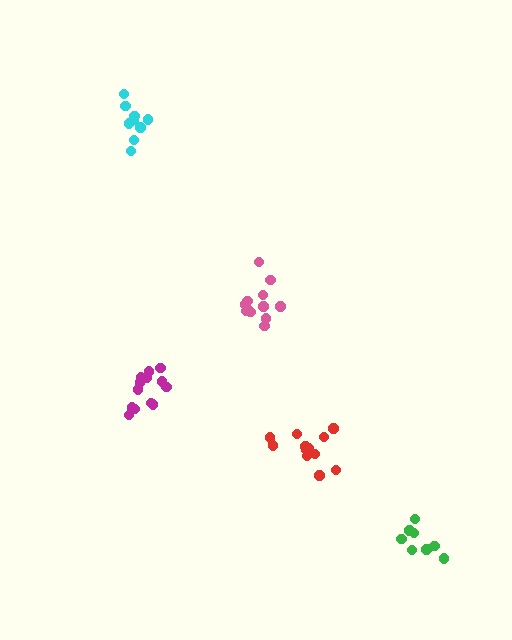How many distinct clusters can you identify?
There are 5 distinct clusters.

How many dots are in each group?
Group 1: 13 dots, Group 2: 12 dots, Group 3: 8 dots, Group 4: 9 dots, Group 5: 13 dots (55 total).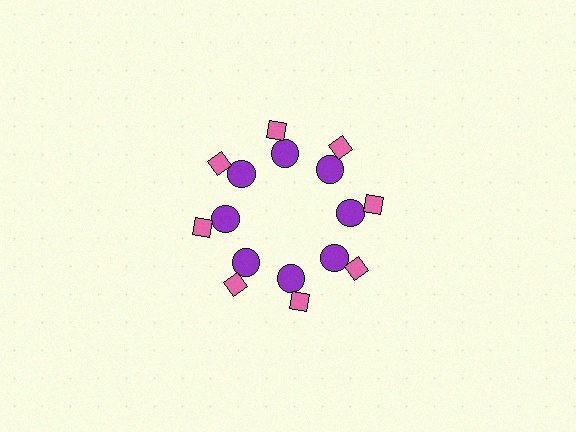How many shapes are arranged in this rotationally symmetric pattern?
There are 16 shapes, arranged in 8 groups of 2.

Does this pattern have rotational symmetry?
Yes, this pattern has 8-fold rotational symmetry. It looks the same after rotating 45 degrees around the center.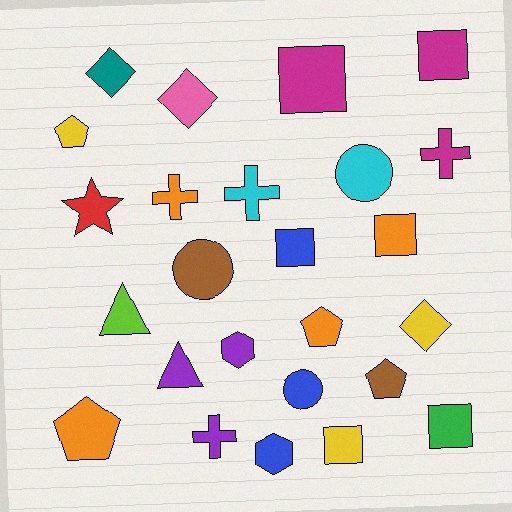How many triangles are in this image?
There are 2 triangles.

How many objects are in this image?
There are 25 objects.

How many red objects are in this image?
There is 1 red object.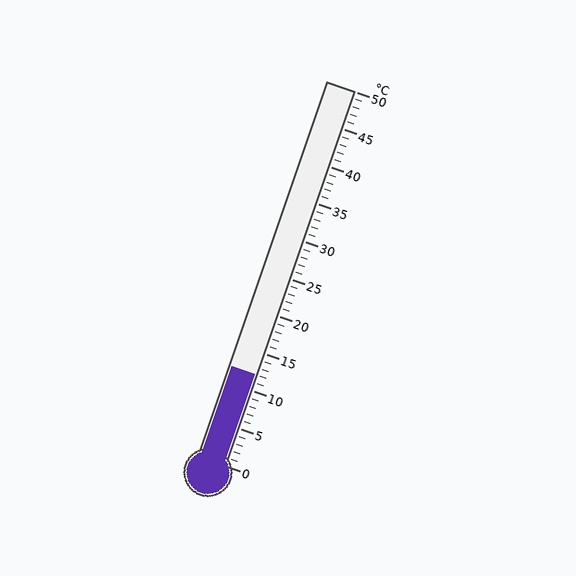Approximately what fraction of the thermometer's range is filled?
The thermometer is filled to approximately 25% of its range.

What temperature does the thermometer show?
The thermometer shows approximately 12°C.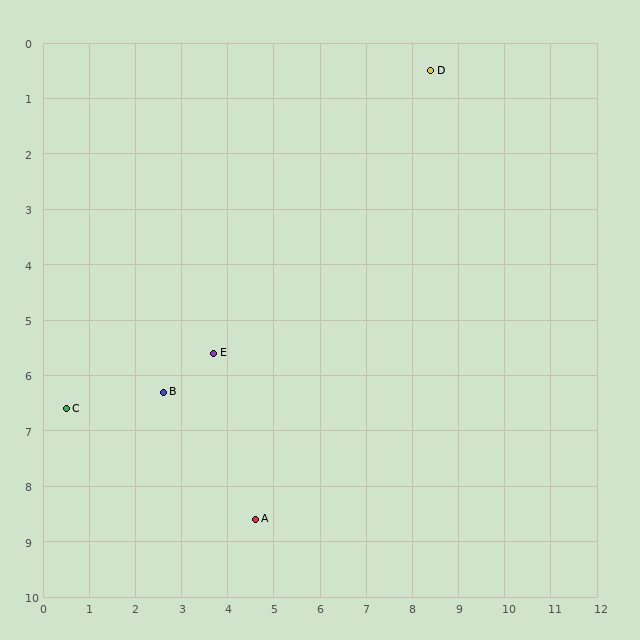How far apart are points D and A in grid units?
Points D and A are about 8.9 grid units apart.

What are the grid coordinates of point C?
Point C is at approximately (0.5, 6.6).